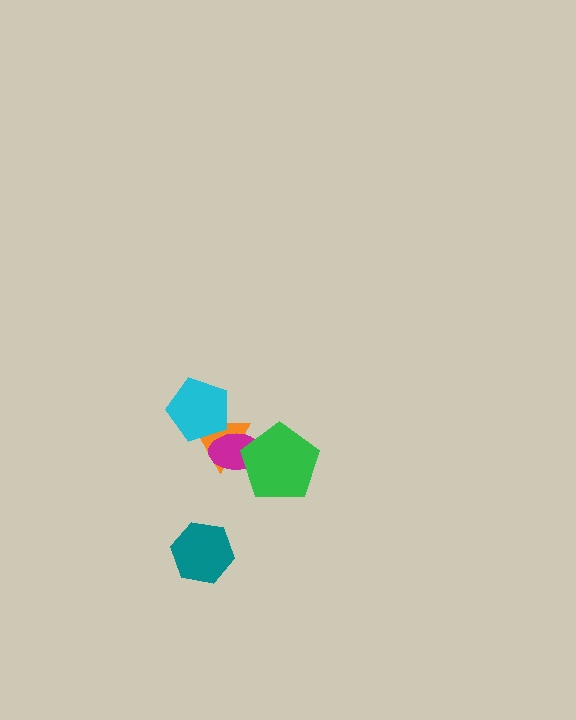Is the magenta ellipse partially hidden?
Yes, it is partially covered by another shape.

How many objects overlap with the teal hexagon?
0 objects overlap with the teal hexagon.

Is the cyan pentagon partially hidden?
No, no other shape covers it.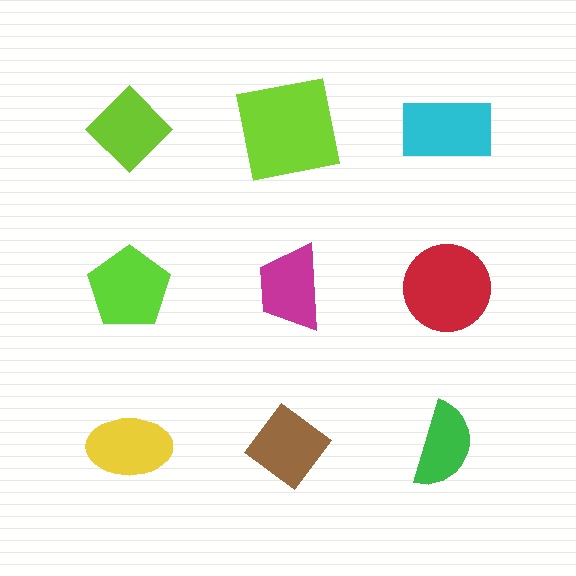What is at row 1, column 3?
A cyan rectangle.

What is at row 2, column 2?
A magenta trapezoid.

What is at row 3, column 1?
A yellow ellipse.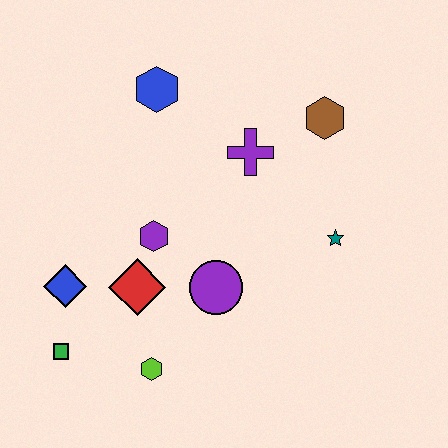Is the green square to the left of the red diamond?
Yes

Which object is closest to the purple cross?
The brown hexagon is closest to the purple cross.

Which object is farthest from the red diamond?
The brown hexagon is farthest from the red diamond.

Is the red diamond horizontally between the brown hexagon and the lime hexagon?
No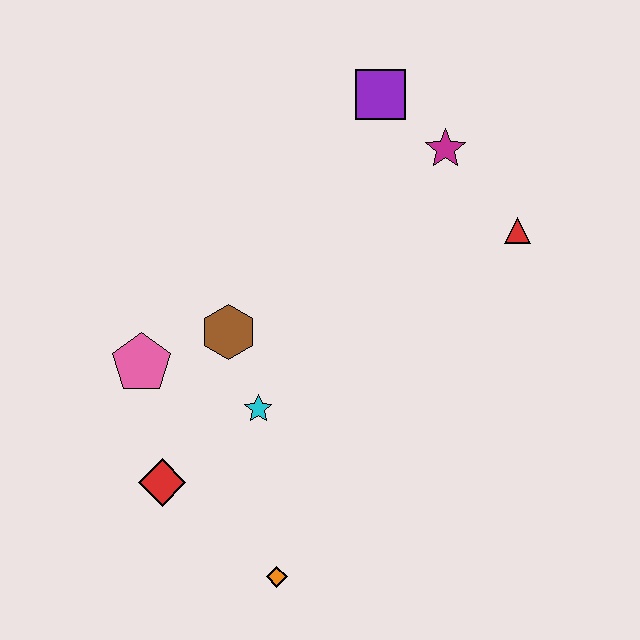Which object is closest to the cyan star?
The brown hexagon is closest to the cyan star.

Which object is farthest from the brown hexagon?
The red triangle is farthest from the brown hexagon.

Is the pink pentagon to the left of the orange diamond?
Yes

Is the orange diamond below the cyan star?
Yes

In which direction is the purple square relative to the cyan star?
The purple square is above the cyan star.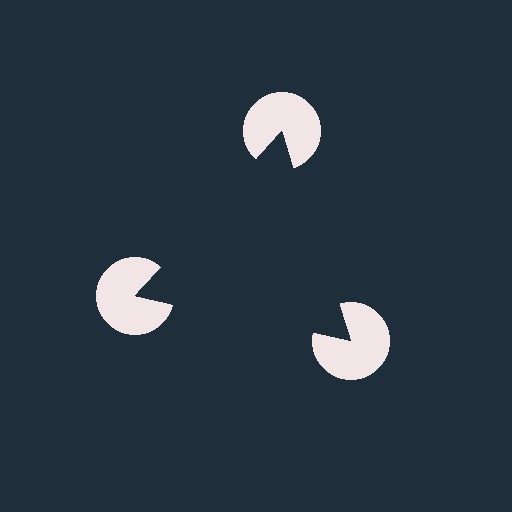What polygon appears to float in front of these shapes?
An illusory triangle — its edges are inferred from the aligned wedge cuts in the pac-man discs, not physically drawn.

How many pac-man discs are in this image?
There are 3 — one at each vertex of the illusory triangle.